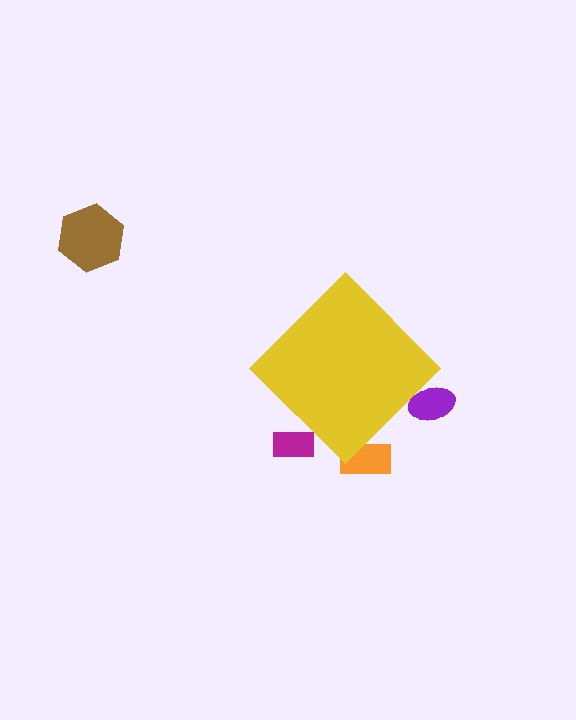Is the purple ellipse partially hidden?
Yes, the purple ellipse is partially hidden behind the yellow diamond.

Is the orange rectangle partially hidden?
Yes, the orange rectangle is partially hidden behind the yellow diamond.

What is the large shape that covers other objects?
A yellow diamond.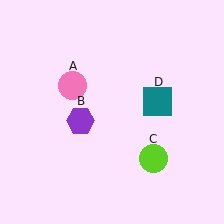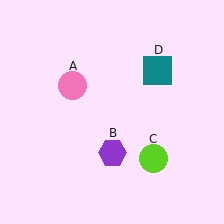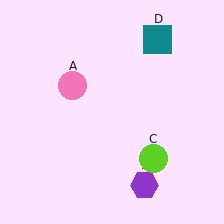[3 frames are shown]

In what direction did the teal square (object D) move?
The teal square (object D) moved up.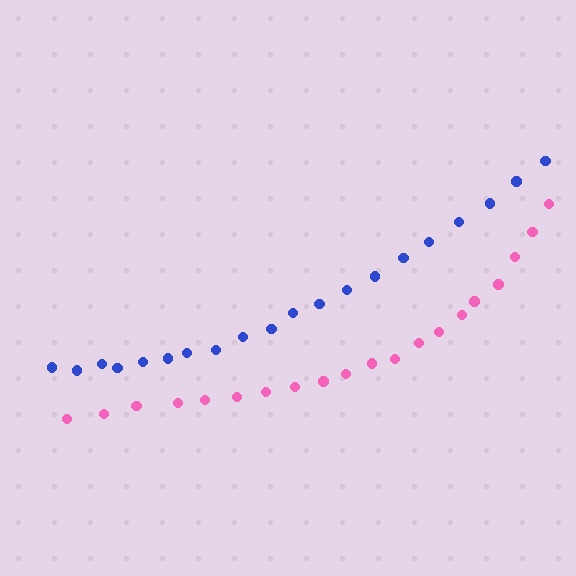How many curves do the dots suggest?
There are 2 distinct paths.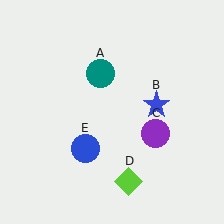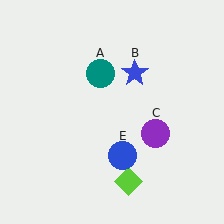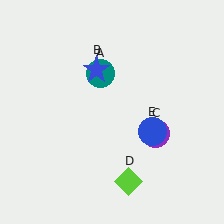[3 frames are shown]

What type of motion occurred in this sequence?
The blue star (object B), blue circle (object E) rotated counterclockwise around the center of the scene.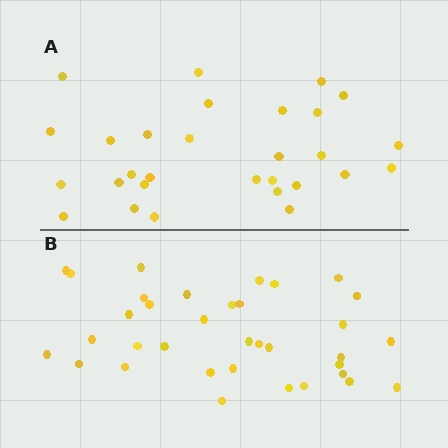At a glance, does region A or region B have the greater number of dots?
Region B (the bottom region) has more dots.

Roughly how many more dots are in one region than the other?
Region B has about 6 more dots than region A.